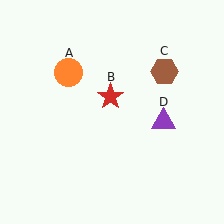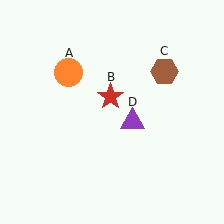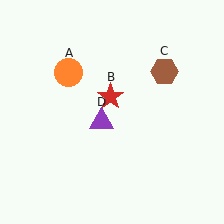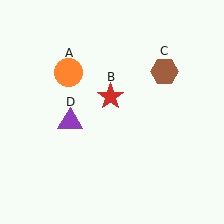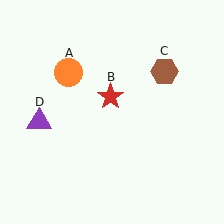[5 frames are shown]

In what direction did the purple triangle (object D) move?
The purple triangle (object D) moved left.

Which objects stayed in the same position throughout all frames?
Orange circle (object A) and red star (object B) and brown hexagon (object C) remained stationary.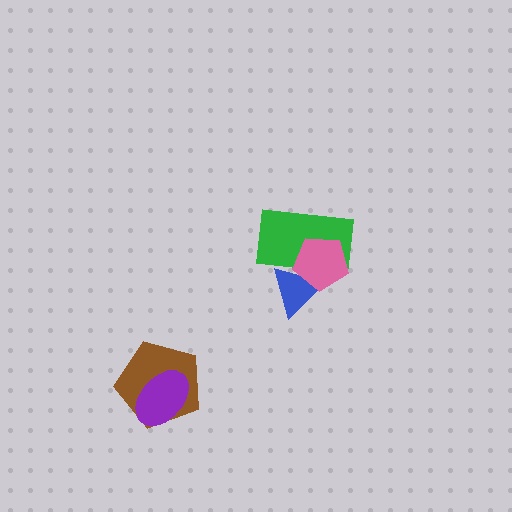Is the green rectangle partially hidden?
Yes, it is partially covered by another shape.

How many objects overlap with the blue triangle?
2 objects overlap with the blue triangle.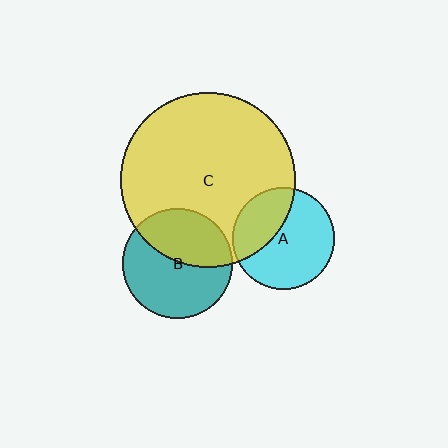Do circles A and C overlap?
Yes.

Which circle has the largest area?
Circle C (yellow).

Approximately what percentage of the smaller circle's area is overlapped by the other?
Approximately 35%.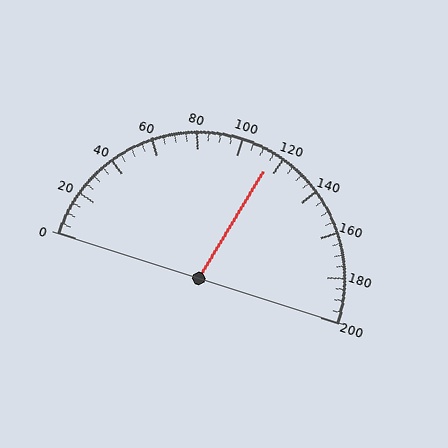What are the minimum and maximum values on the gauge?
The gauge ranges from 0 to 200.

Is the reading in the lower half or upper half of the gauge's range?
The reading is in the upper half of the range (0 to 200).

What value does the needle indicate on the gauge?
The needle indicates approximately 115.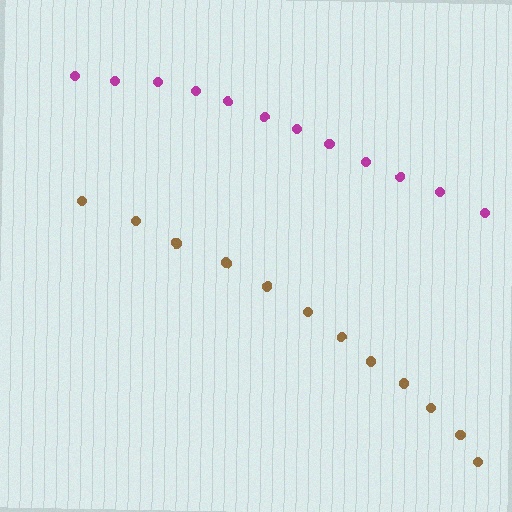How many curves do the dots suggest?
There are 2 distinct paths.